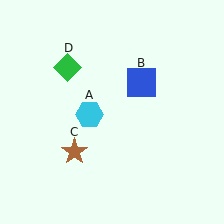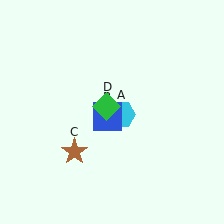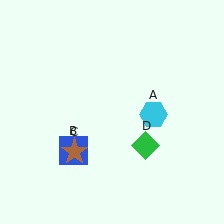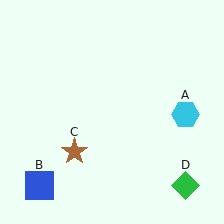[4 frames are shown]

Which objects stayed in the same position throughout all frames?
Brown star (object C) remained stationary.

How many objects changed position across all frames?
3 objects changed position: cyan hexagon (object A), blue square (object B), green diamond (object D).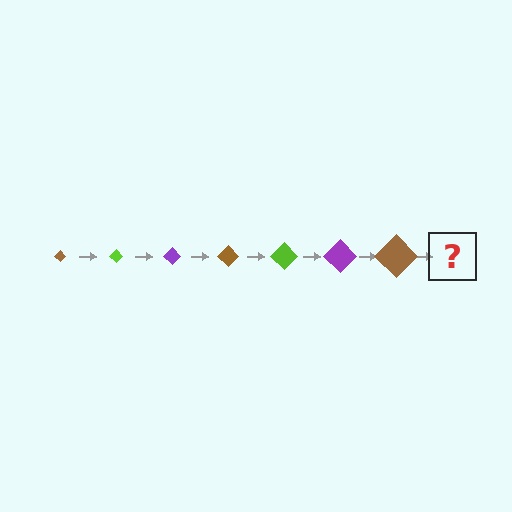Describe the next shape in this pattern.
It should be a lime diamond, larger than the previous one.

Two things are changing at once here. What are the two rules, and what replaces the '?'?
The two rules are that the diamond grows larger each step and the color cycles through brown, lime, and purple. The '?' should be a lime diamond, larger than the previous one.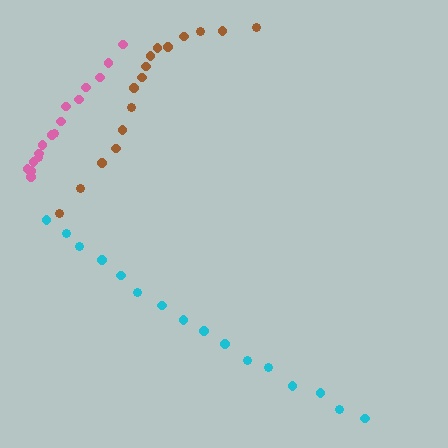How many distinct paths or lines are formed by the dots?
There are 3 distinct paths.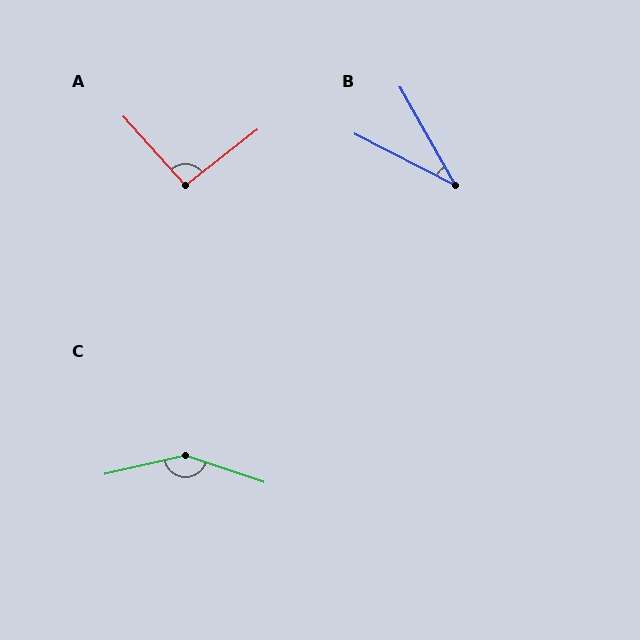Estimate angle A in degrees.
Approximately 94 degrees.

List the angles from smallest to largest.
B (33°), A (94°), C (148°).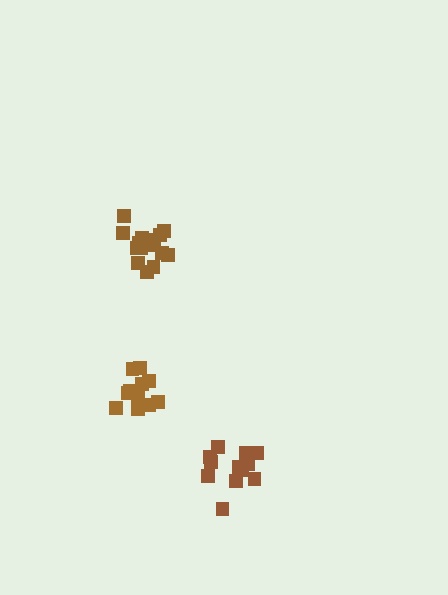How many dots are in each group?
Group 1: 11 dots, Group 2: 15 dots, Group 3: 13 dots (39 total).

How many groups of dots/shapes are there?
There are 3 groups.